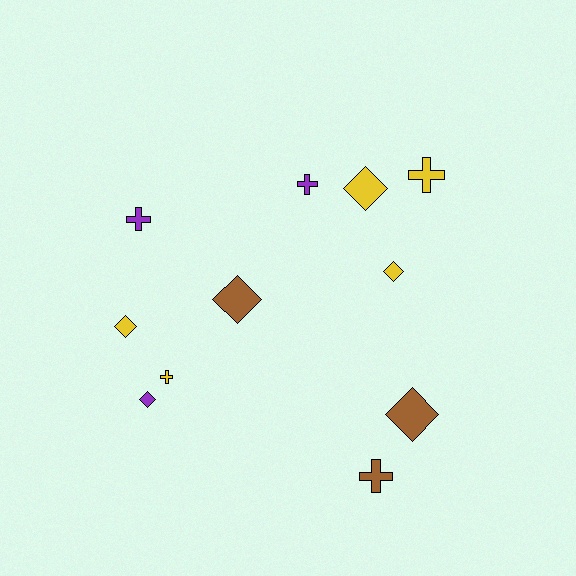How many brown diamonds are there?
There are 2 brown diamonds.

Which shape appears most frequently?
Diamond, with 6 objects.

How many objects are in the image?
There are 11 objects.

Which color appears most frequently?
Yellow, with 5 objects.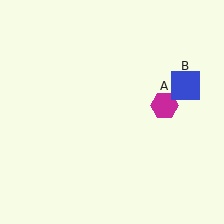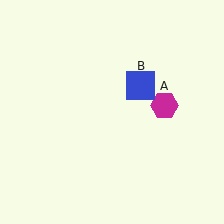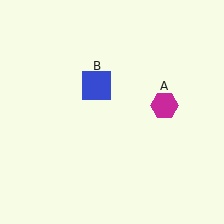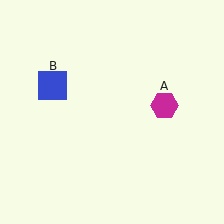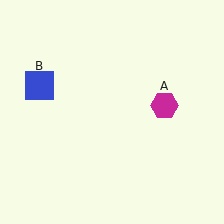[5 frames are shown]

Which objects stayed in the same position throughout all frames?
Magenta hexagon (object A) remained stationary.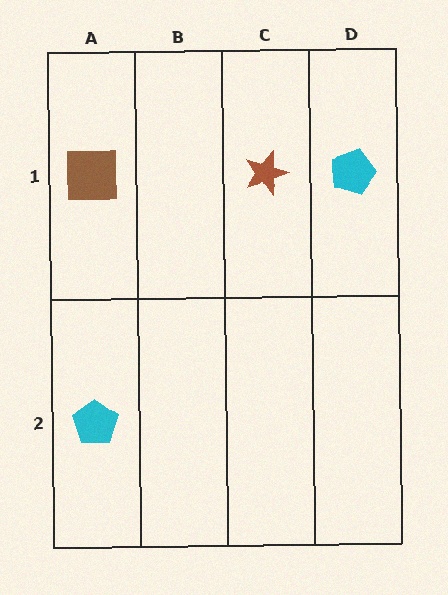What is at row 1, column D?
A cyan pentagon.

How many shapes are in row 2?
1 shape.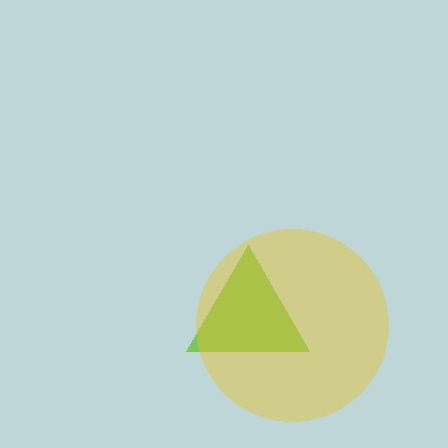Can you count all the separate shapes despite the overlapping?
Yes, there are 2 separate shapes.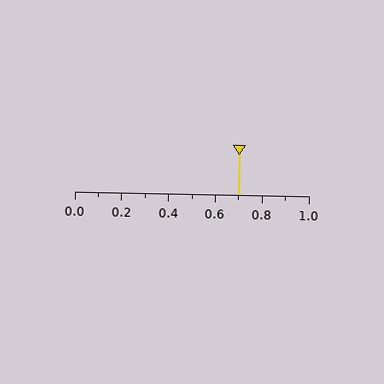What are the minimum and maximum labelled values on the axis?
The axis runs from 0.0 to 1.0.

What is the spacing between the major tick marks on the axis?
The major ticks are spaced 0.2 apart.